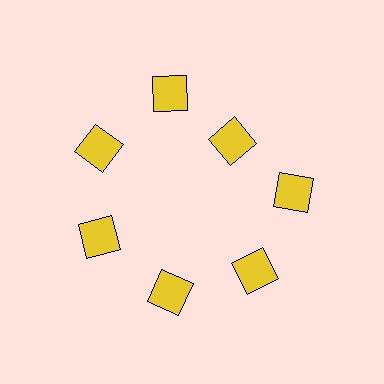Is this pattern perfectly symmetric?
No. The 7 yellow diamonds are arranged in a ring, but one element near the 1 o'clock position is pulled inward toward the center, breaking the 7-fold rotational symmetry.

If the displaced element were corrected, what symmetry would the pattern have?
It would have 7-fold rotational symmetry — the pattern would map onto itself every 51 degrees.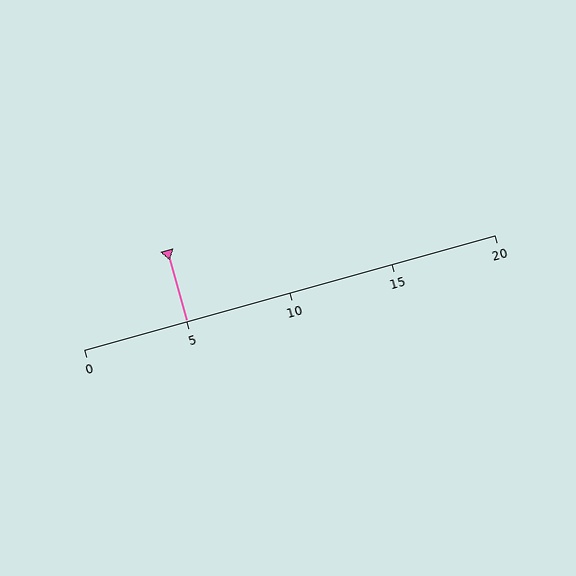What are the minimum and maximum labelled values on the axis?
The axis runs from 0 to 20.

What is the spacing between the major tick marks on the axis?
The major ticks are spaced 5 apart.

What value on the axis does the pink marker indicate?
The marker indicates approximately 5.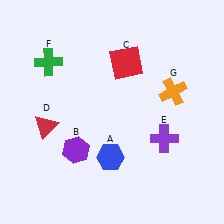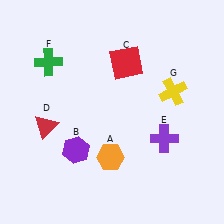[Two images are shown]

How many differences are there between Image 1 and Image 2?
There are 2 differences between the two images.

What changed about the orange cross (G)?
In Image 1, G is orange. In Image 2, it changed to yellow.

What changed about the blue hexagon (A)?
In Image 1, A is blue. In Image 2, it changed to orange.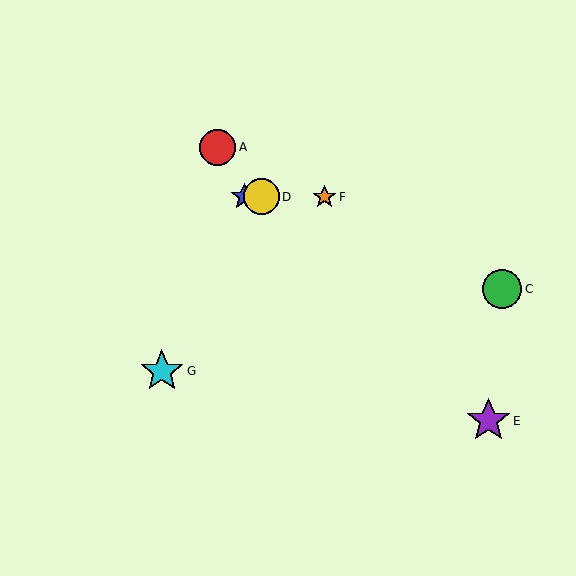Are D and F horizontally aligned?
Yes, both are at y≈197.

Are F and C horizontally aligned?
No, F is at y≈197 and C is at y≈289.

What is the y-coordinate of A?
Object A is at y≈147.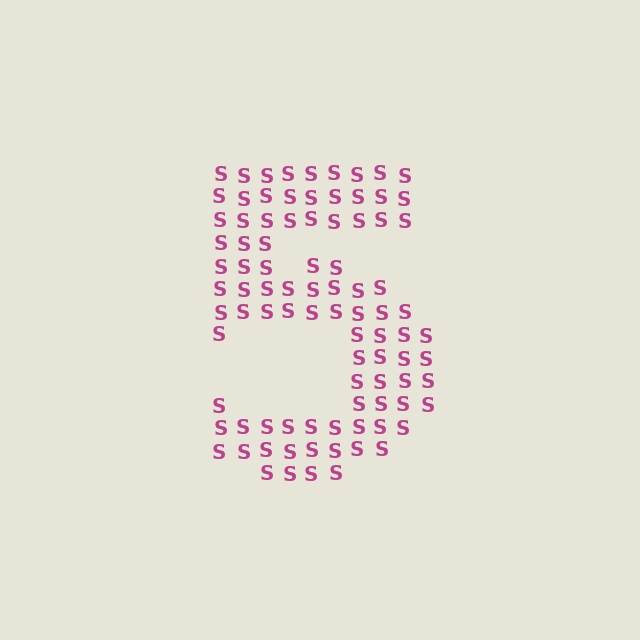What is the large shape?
The large shape is the digit 5.